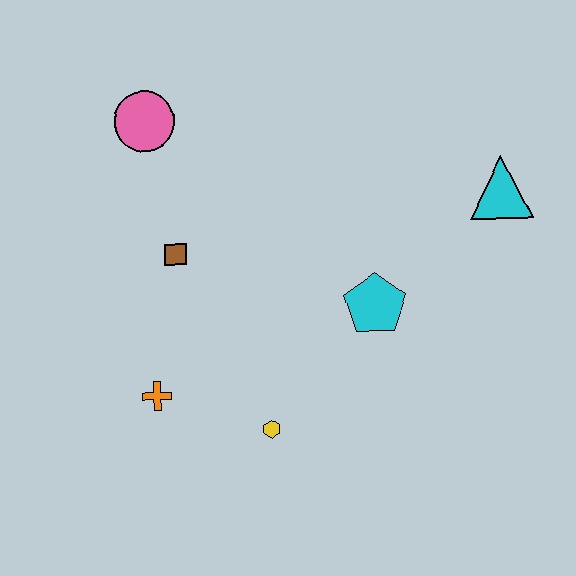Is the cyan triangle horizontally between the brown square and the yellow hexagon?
No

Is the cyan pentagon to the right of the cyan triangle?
No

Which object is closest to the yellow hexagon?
The orange cross is closest to the yellow hexagon.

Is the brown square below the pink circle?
Yes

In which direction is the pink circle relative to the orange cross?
The pink circle is above the orange cross.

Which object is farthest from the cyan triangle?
The orange cross is farthest from the cyan triangle.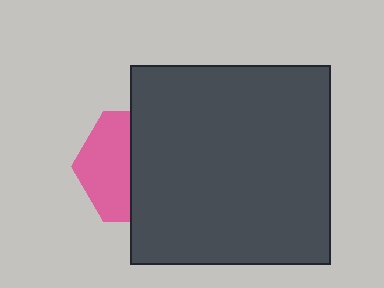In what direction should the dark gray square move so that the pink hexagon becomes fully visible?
The dark gray square should move right. That is the shortest direction to clear the overlap and leave the pink hexagon fully visible.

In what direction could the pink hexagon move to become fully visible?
The pink hexagon could move left. That would shift it out from behind the dark gray square entirely.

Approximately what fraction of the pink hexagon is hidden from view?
Roughly 56% of the pink hexagon is hidden behind the dark gray square.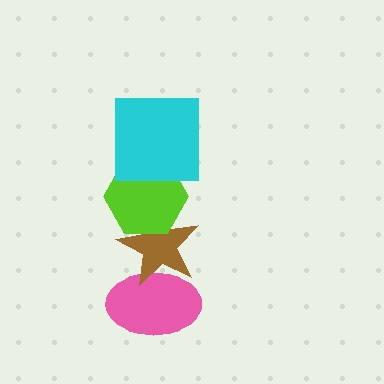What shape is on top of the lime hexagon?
The cyan square is on top of the lime hexagon.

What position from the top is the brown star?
The brown star is 3rd from the top.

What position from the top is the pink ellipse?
The pink ellipse is 4th from the top.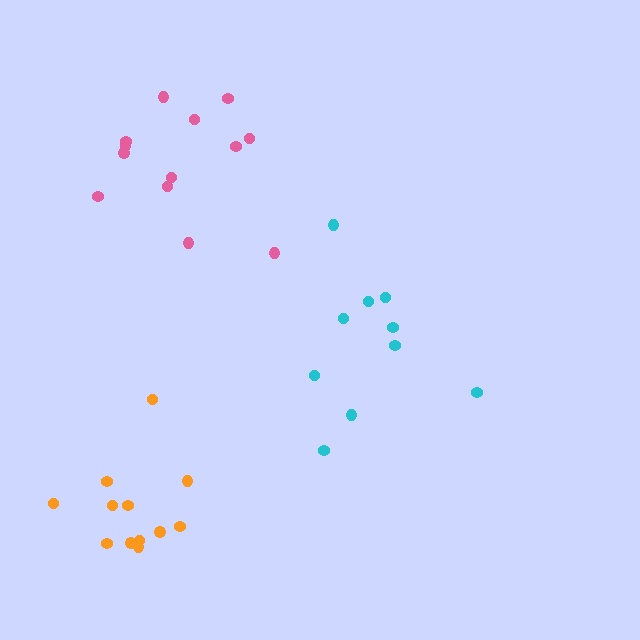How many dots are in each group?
Group 1: 10 dots, Group 2: 12 dots, Group 3: 13 dots (35 total).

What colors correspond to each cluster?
The clusters are colored: cyan, orange, pink.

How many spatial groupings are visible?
There are 3 spatial groupings.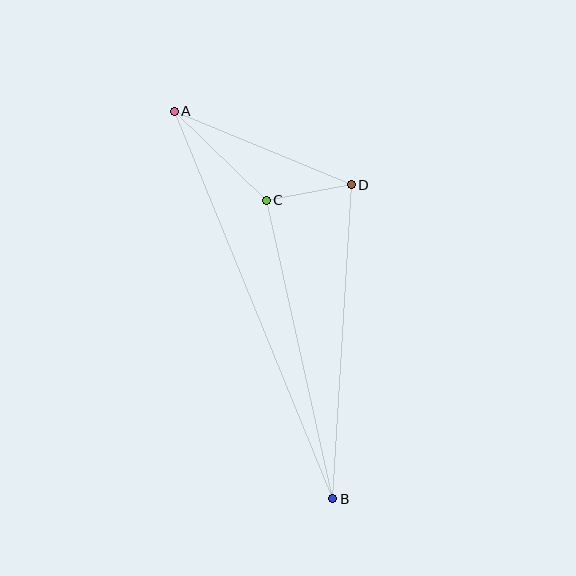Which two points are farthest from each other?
Points A and B are farthest from each other.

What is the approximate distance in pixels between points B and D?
The distance between B and D is approximately 315 pixels.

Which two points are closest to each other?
Points C and D are closest to each other.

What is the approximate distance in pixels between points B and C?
The distance between B and C is approximately 306 pixels.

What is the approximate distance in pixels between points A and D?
The distance between A and D is approximately 191 pixels.